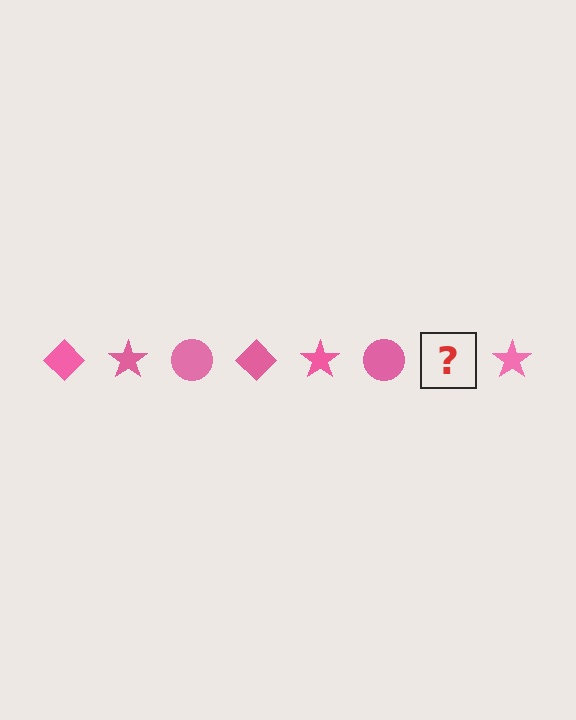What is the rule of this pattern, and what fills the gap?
The rule is that the pattern cycles through diamond, star, circle shapes in pink. The gap should be filled with a pink diamond.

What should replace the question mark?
The question mark should be replaced with a pink diamond.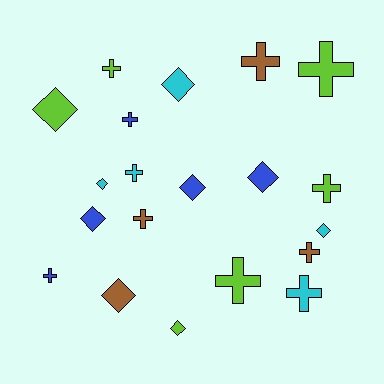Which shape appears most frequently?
Cross, with 11 objects.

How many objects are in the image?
There are 20 objects.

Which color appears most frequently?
Lime, with 6 objects.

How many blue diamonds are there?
There are 3 blue diamonds.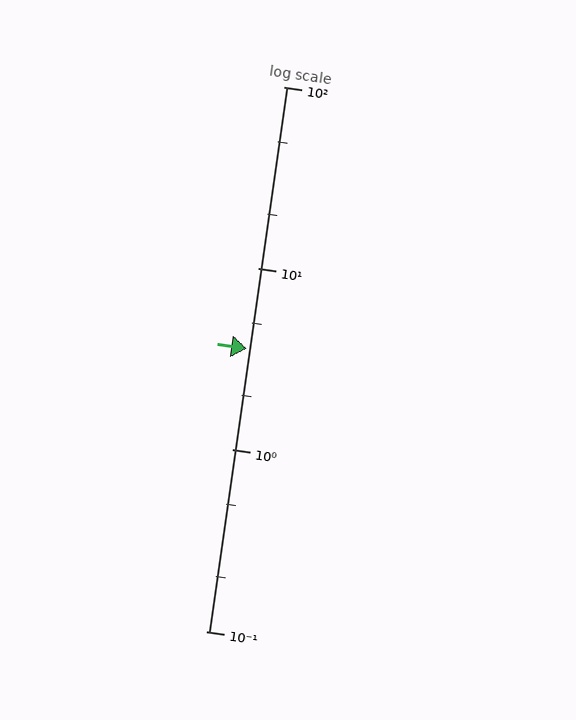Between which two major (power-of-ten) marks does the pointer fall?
The pointer is between 1 and 10.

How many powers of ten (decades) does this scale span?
The scale spans 3 decades, from 0.1 to 100.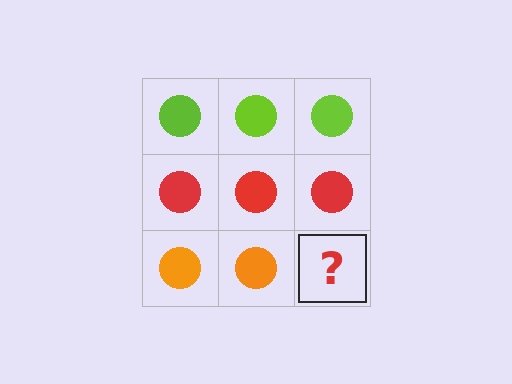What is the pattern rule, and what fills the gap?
The rule is that each row has a consistent color. The gap should be filled with an orange circle.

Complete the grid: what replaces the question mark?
The question mark should be replaced with an orange circle.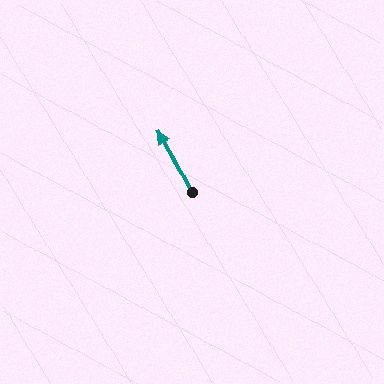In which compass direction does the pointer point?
Northwest.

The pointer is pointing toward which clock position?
Roughly 11 o'clock.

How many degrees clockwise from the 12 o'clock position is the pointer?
Approximately 333 degrees.